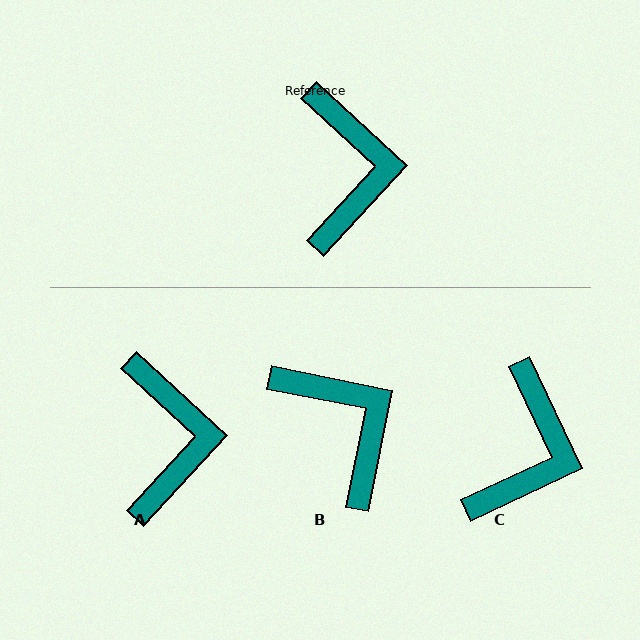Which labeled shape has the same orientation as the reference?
A.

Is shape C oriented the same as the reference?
No, it is off by about 22 degrees.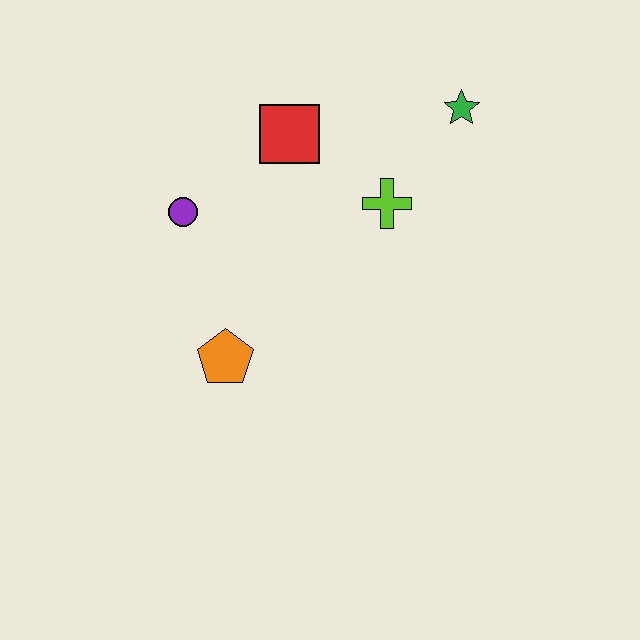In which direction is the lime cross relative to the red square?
The lime cross is to the right of the red square.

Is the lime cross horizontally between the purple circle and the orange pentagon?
No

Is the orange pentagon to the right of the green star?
No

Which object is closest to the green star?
The lime cross is closest to the green star.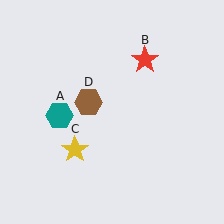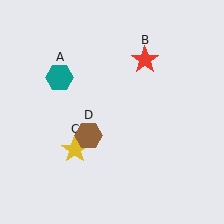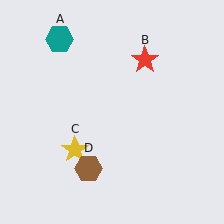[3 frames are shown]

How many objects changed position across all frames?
2 objects changed position: teal hexagon (object A), brown hexagon (object D).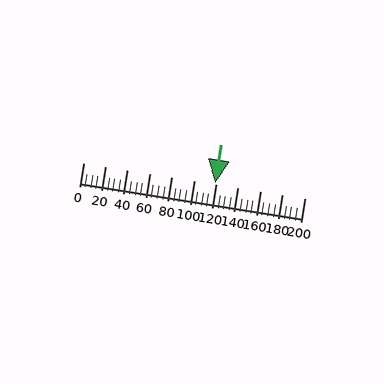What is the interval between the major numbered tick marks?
The major tick marks are spaced 20 units apart.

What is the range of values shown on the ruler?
The ruler shows values from 0 to 200.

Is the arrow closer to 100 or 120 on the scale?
The arrow is closer to 120.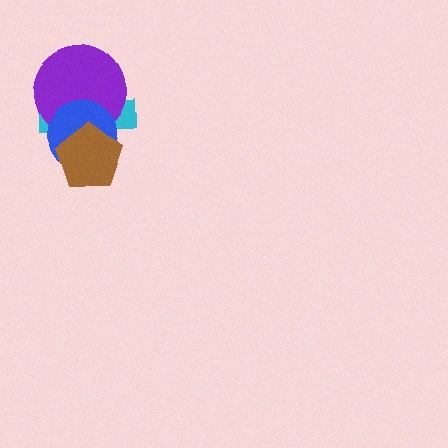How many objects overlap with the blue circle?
3 objects overlap with the blue circle.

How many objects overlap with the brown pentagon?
3 objects overlap with the brown pentagon.